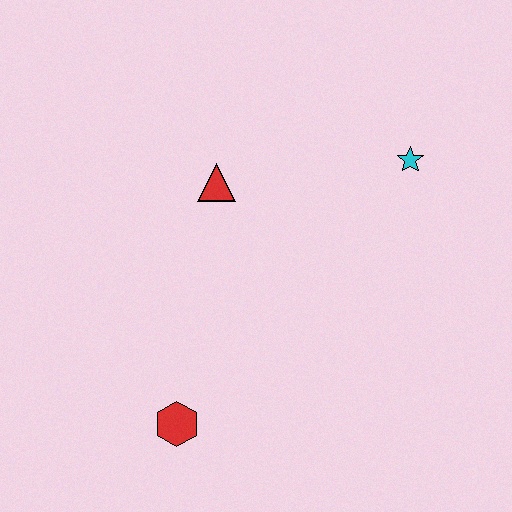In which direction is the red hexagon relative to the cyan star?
The red hexagon is below the cyan star.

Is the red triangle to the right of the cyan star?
No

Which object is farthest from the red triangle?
The red hexagon is farthest from the red triangle.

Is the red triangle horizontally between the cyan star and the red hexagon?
Yes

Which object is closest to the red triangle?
The cyan star is closest to the red triangle.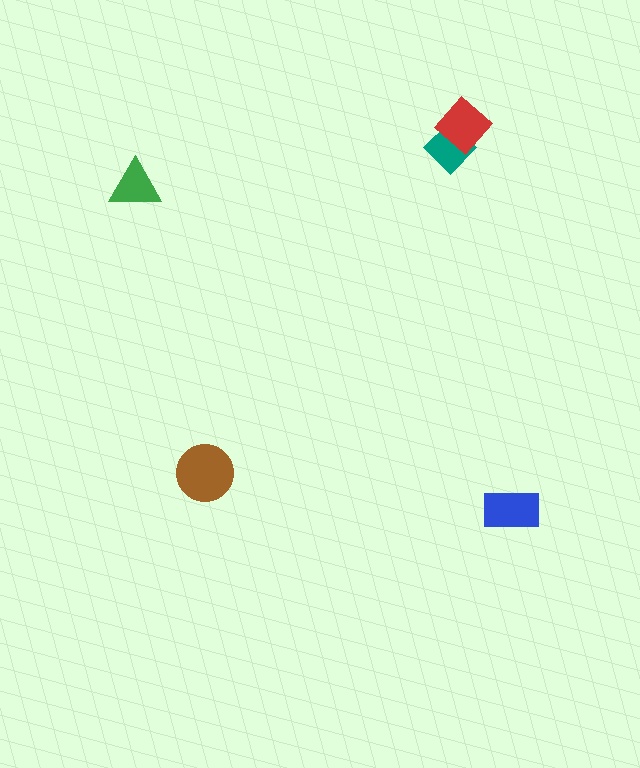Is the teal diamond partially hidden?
Yes, it is partially covered by another shape.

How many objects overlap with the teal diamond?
1 object overlaps with the teal diamond.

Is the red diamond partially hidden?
No, no other shape covers it.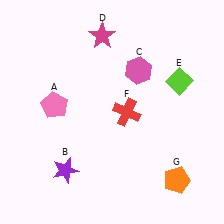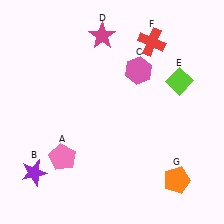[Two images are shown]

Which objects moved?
The objects that moved are: the pink pentagon (A), the purple star (B), the red cross (F).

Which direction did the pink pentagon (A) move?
The pink pentagon (A) moved down.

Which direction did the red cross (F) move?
The red cross (F) moved up.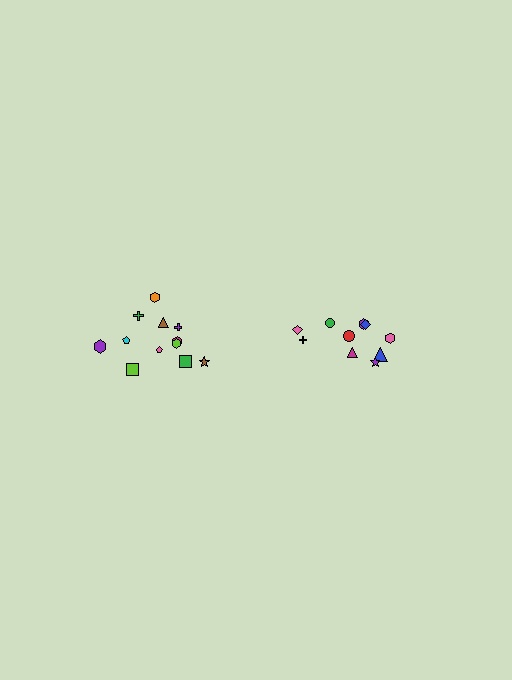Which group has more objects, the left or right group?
The left group.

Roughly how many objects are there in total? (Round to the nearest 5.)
Roughly 20 objects in total.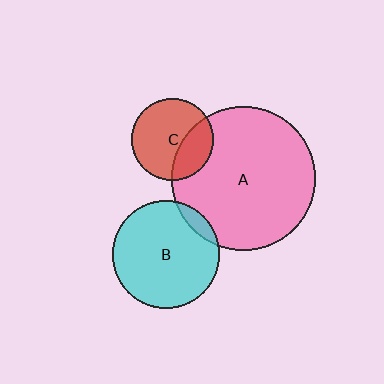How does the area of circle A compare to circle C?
Approximately 3.1 times.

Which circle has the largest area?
Circle A (pink).